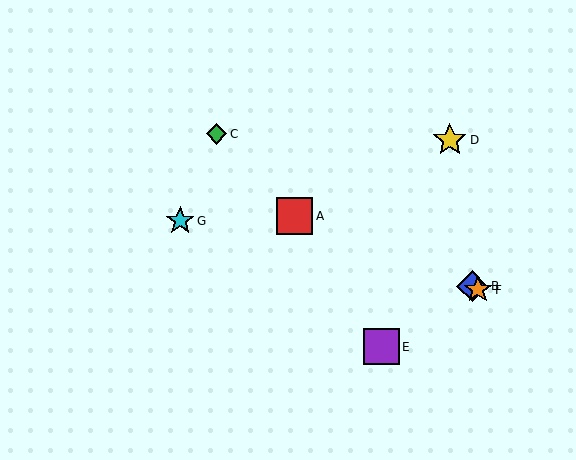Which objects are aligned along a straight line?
Objects B, C, F are aligned along a straight line.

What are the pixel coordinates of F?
Object F is at (478, 290).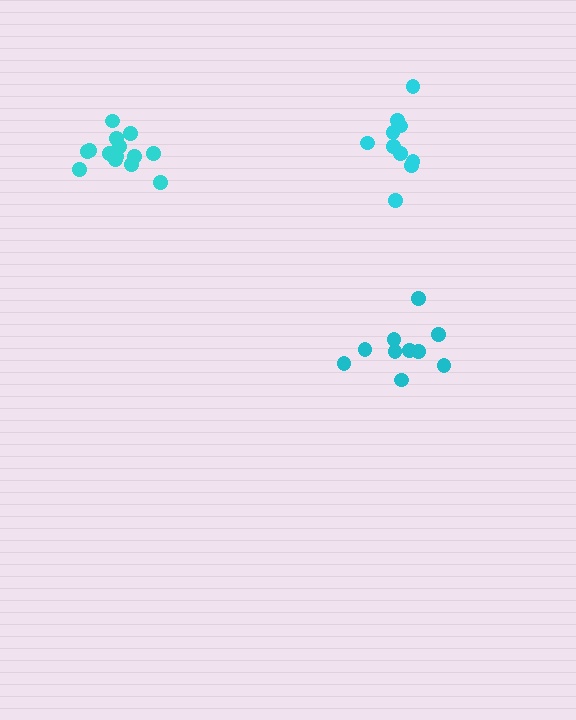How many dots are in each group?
Group 1: 10 dots, Group 2: 15 dots, Group 3: 10 dots (35 total).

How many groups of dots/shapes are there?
There are 3 groups.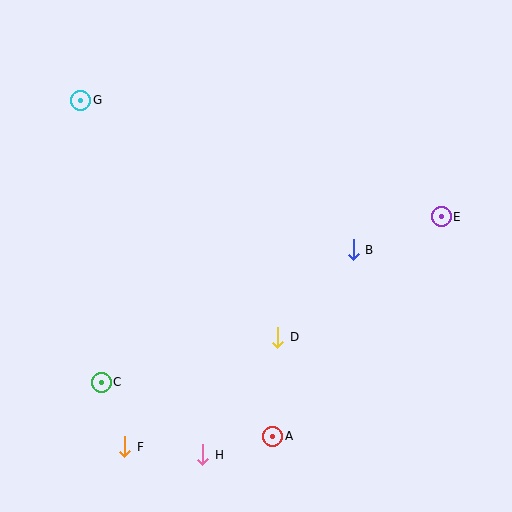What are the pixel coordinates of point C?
Point C is at (101, 382).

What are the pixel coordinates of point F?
Point F is at (125, 447).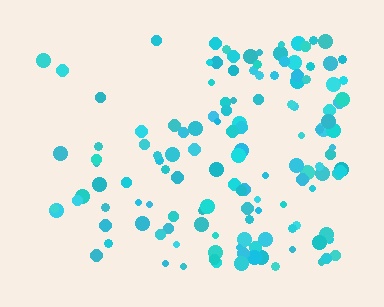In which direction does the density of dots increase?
From left to right, with the right side densest.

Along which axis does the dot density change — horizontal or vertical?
Horizontal.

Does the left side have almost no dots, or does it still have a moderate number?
Still a moderate number, just noticeably fewer than the right.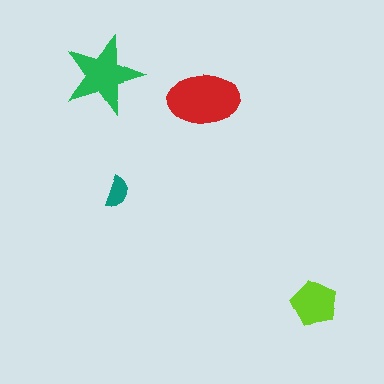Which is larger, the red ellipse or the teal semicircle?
The red ellipse.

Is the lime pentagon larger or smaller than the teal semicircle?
Larger.